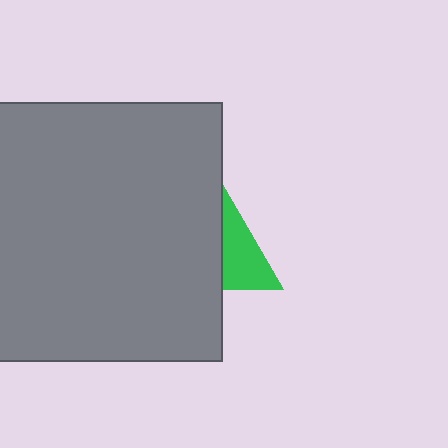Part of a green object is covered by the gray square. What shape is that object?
It is a triangle.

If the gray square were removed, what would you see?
You would see the complete green triangle.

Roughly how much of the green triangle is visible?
A small part of it is visible (roughly 38%).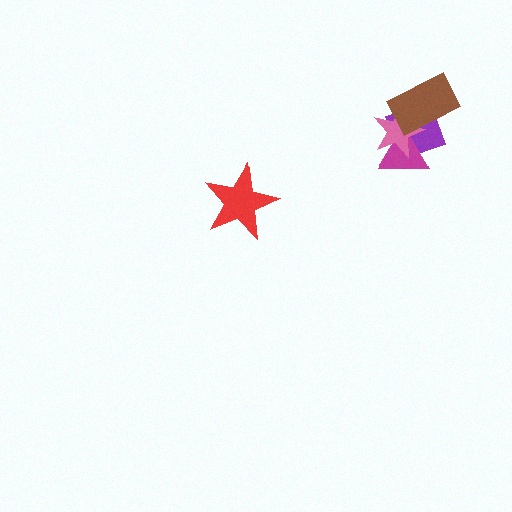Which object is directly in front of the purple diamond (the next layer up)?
The magenta triangle is directly in front of the purple diamond.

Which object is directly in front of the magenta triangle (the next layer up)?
The pink star is directly in front of the magenta triangle.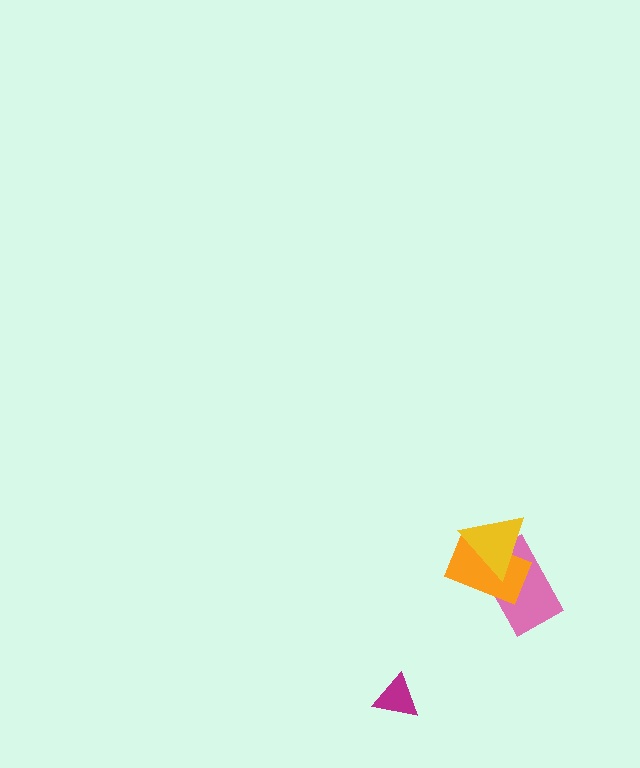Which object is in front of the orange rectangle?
The yellow triangle is in front of the orange rectangle.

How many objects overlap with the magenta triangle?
0 objects overlap with the magenta triangle.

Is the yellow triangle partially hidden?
No, no other shape covers it.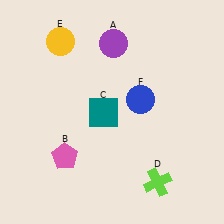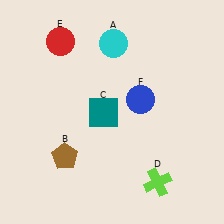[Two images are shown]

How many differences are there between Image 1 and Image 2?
There are 3 differences between the two images.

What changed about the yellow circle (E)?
In Image 1, E is yellow. In Image 2, it changed to red.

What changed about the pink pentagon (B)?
In Image 1, B is pink. In Image 2, it changed to brown.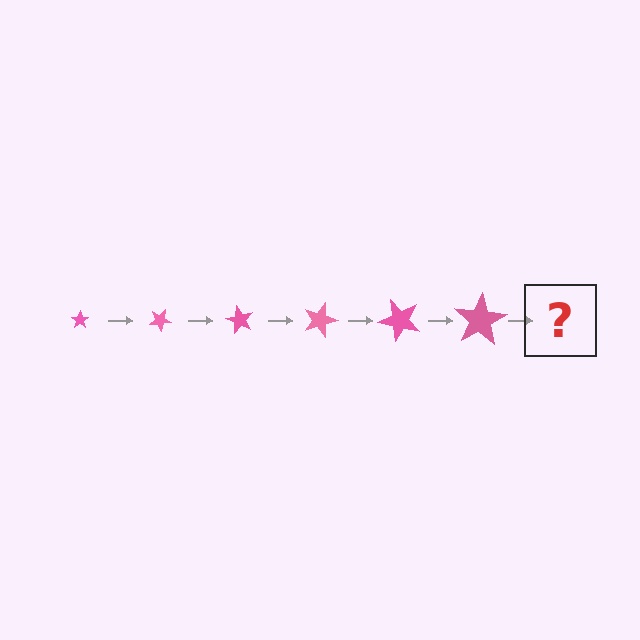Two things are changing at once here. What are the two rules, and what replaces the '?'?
The two rules are that the star grows larger each step and it rotates 30 degrees each step. The '?' should be a star, larger than the previous one and rotated 180 degrees from the start.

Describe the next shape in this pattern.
It should be a star, larger than the previous one and rotated 180 degrees from the start.